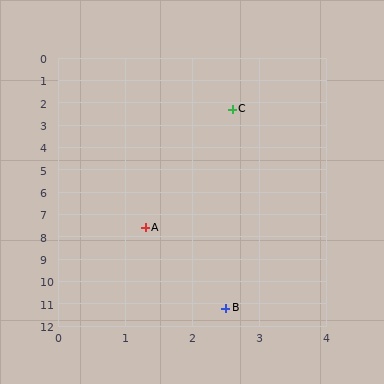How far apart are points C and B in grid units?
Points C and B are about 8.9 grid units apart.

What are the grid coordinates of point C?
Point C is at approximately (2.6, 2.3).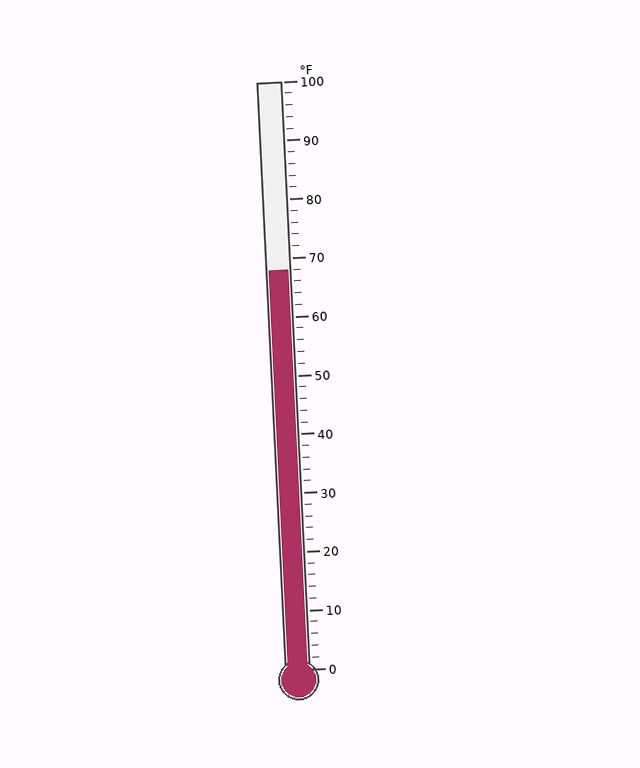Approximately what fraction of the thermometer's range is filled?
The thermometer is filled to approximately 70% of its range.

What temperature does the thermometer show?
The thermometer shows approximately 68°F.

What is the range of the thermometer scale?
The thermometer scale ranges from 0°F to 100°F.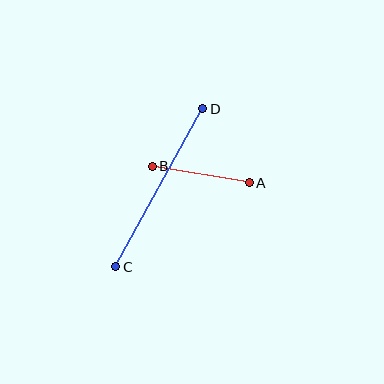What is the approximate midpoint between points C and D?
The midpoint is at approximately (159, 188) pixels.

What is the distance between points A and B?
The distance is approximately 98 pixels.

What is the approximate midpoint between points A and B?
The midpoint is at approximately (201, 174) pixels.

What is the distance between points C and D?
The distance is approximately 180 pixels.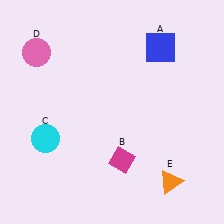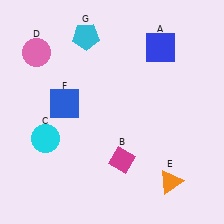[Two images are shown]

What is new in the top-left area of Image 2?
A blue square (F) was added in the top-left area of Image 2.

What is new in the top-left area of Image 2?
A cyan pentagon (G) was added in the top-left area of Image 2.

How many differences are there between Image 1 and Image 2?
There are 2 differences between the two images.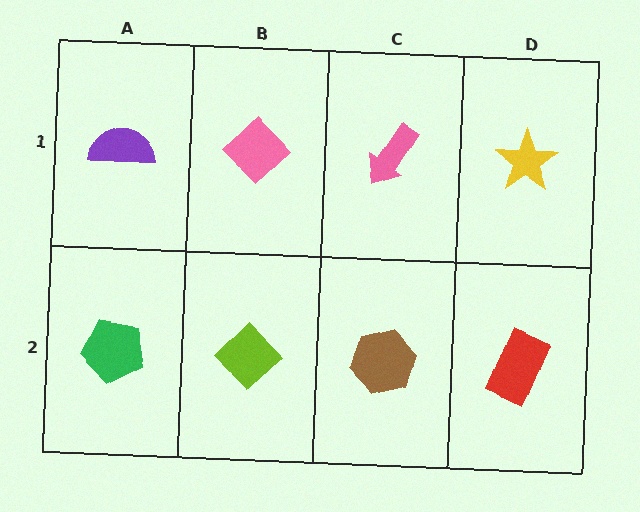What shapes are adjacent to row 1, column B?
A lime diamond (row 2, column B), a purple semicircle (row 1, column A), a pink arrow (row 1, column C).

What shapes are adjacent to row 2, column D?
A yellow star (row 1, column D), a brown hexagon (row 2, column C).